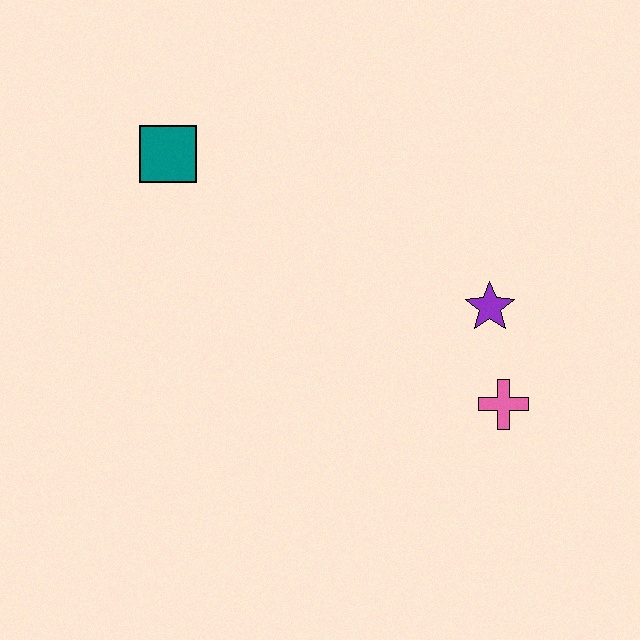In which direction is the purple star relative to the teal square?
The purple star is to the right of the teal square.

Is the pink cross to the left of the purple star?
No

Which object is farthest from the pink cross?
The teal square is farthest from the pink cross.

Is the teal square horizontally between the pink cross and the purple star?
No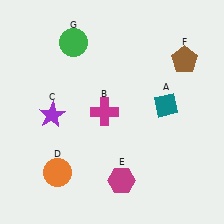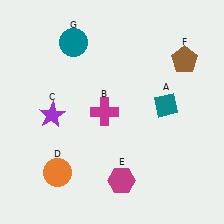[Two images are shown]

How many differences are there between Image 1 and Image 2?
There is 1 difference between the two images.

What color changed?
The circle (G) changed from green in Image 1 to teal in Image 2.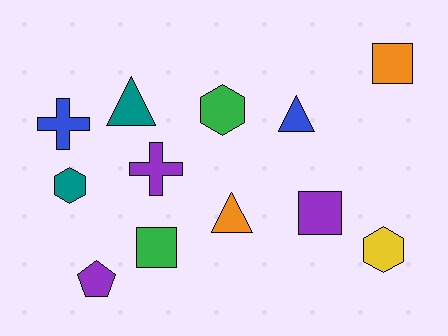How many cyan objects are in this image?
There are no cyan objects.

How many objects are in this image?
There are 12 objects.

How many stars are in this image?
There are no stars.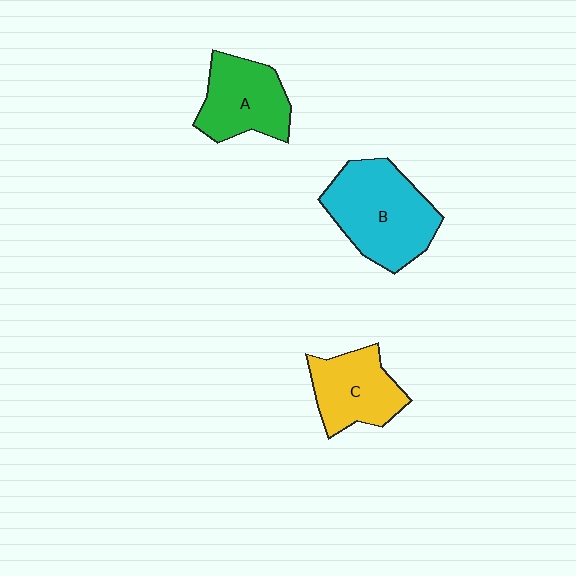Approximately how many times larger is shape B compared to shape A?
Approximately 1.4 times.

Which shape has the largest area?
Shape B (cyan).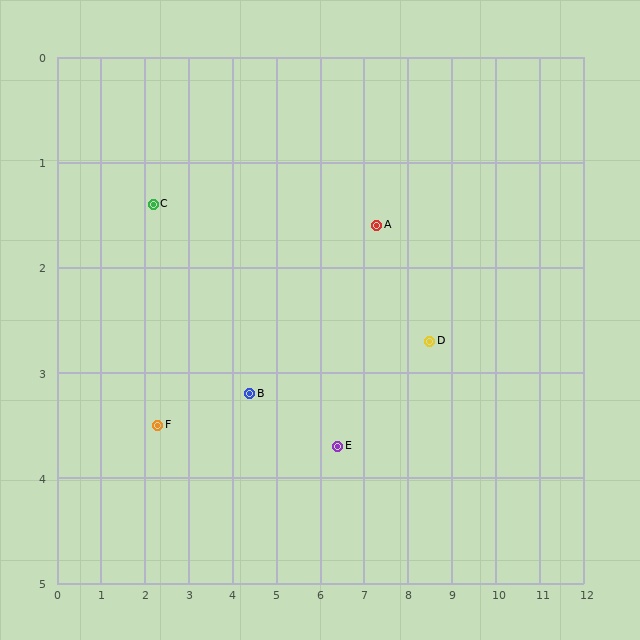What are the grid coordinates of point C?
Point C is at approximately (2.2, 1.4).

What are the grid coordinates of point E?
Point E is at approximately (6.4, 3.7).